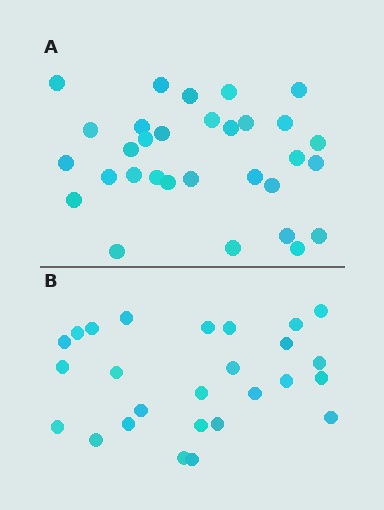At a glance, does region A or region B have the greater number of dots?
Region A (the top region) has more dots.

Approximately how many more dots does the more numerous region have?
Region A has about 5 more dots than region B.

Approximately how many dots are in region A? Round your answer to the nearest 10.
About 30 dots. (The exact count is 31, which rounds to 30.)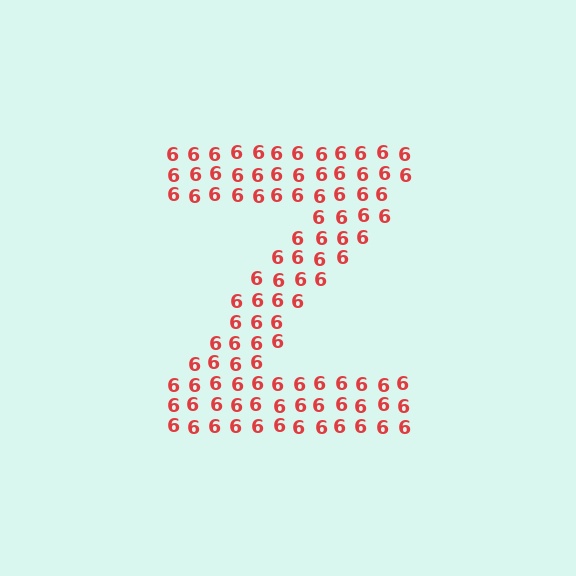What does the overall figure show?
The overall figure shows the letter Z.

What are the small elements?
The small elements are digit 6's.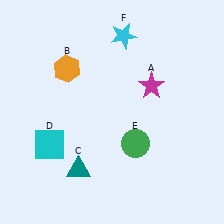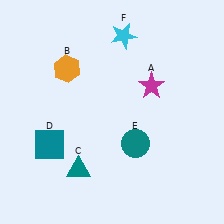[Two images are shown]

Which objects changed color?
D changed from cyan to teal. E changed from green to teal.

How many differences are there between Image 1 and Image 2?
There are 2 differences between the two images.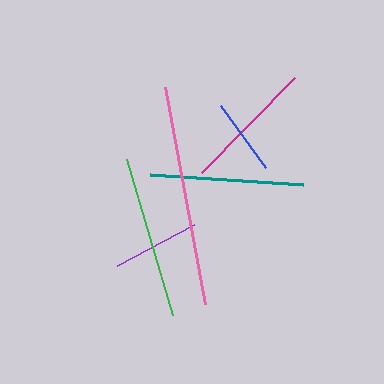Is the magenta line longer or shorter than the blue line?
The magenta line is longer than the blue line.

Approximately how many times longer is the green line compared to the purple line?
The green line is approximately 1.9 times the length of the purple line.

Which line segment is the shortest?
The blue line is the shortest at approximately 77 pixels.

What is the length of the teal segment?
The teal segment is approximately 154 pixels long.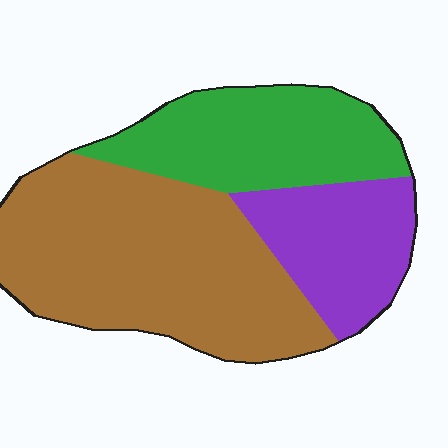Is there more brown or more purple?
Brown.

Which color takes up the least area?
Purple, at roughly 20%.